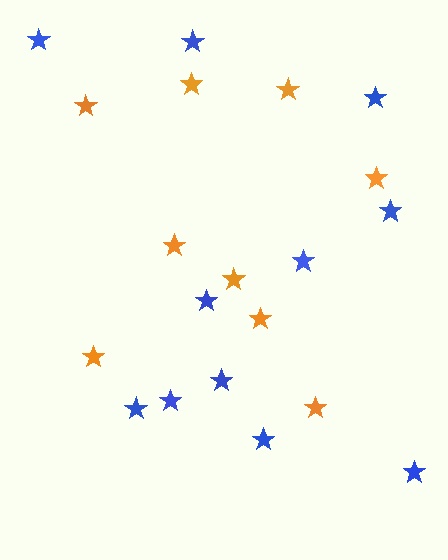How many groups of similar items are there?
There are 2 groups: one group of orange stars (9) and one group of blue stars (11).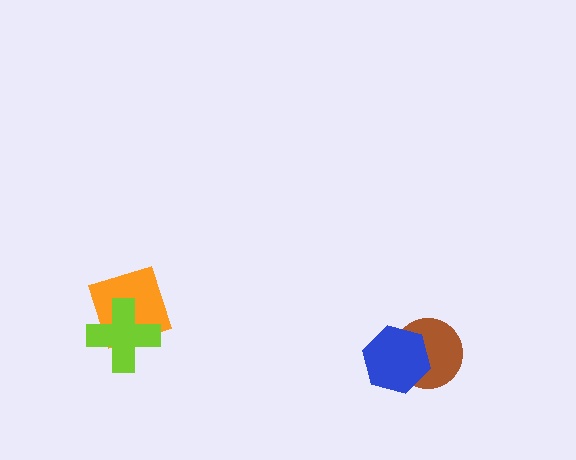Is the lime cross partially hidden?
No, no other shape covers it.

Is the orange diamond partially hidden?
Yes, it is partially covered by another shape.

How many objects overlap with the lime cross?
1 object overlaps with the lime cross.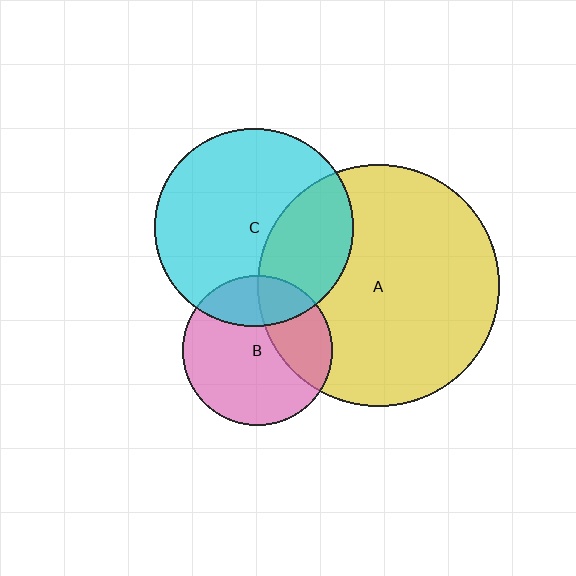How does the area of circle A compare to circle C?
Approximately 1.5 times.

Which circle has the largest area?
Circle A (yellow).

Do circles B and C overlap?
Yes.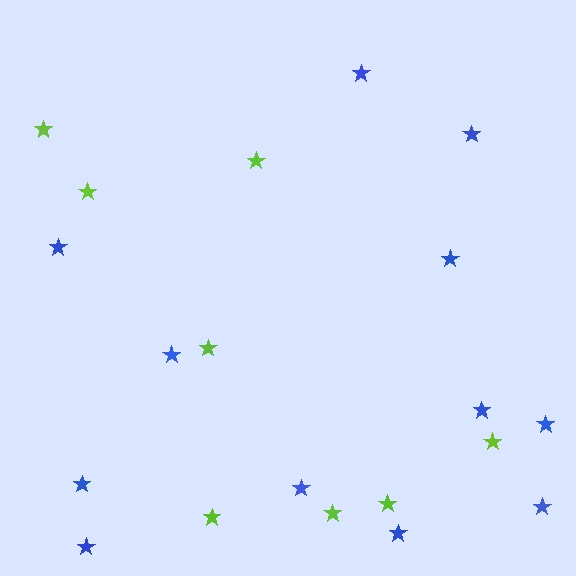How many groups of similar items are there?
There are 2 groups: one group of lime stars (8) and one group of blue stars (12).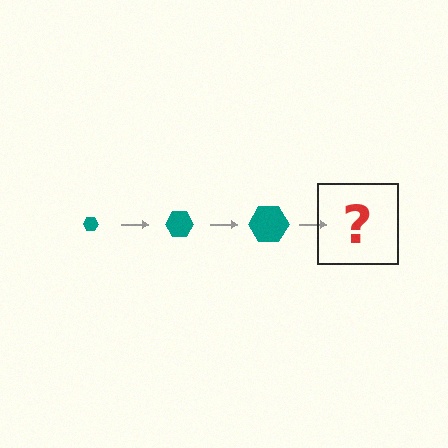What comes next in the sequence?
The next element should be a teal hexagon, larger than the previous one.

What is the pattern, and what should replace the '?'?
The pattern is that the hexagon gets progressively larger each step. The '?' should be a teal hexagon, larger than the previous one.